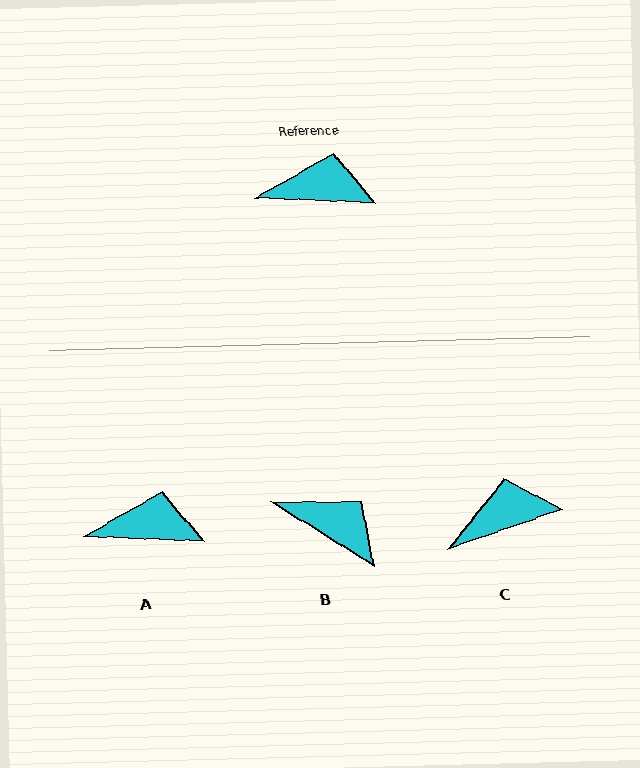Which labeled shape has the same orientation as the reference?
A.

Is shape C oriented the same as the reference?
No, it is off by about 21 degrees.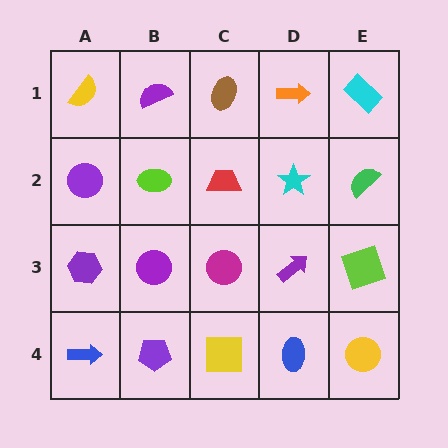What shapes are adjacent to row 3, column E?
A green semicircle (row 2, column E), a yellow circle (row 4, column E), a purple arrow (row 3, column D).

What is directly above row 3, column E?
A green semicircle.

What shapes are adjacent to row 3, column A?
A purple circle (row 2, column A), a blue arrow (row 4, column A), a purple circle (row 3, column B).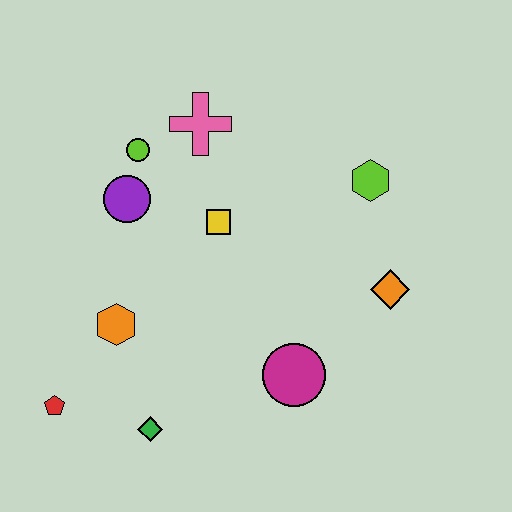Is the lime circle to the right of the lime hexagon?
No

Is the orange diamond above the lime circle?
No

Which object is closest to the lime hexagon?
The orange diamond is closest to the lime hexagon.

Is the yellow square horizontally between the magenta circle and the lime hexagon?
No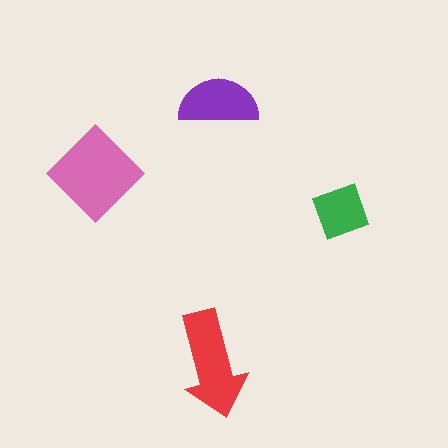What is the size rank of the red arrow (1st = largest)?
2nd.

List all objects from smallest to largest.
The green square, the purple semicircle, the red arrow, the pink diamond.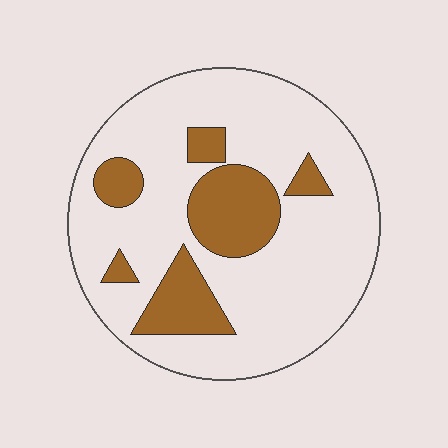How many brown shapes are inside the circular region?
6.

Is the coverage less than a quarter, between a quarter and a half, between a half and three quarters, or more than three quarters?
Less than a quarter.